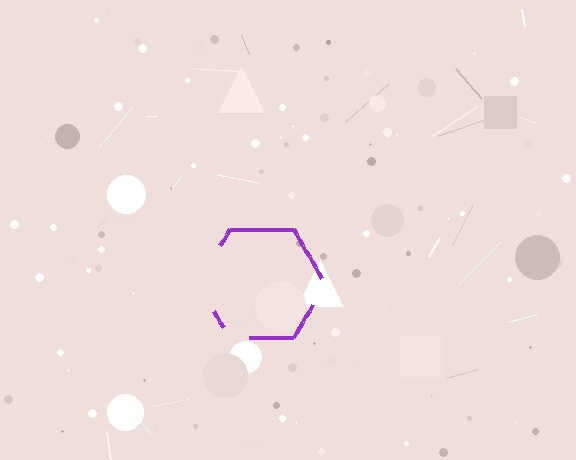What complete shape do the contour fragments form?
The contour fragments form a hexagon.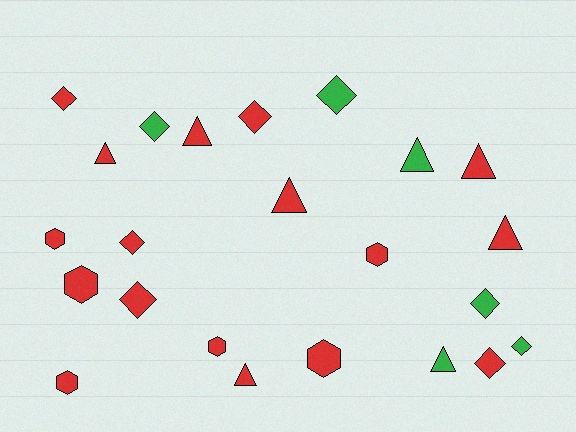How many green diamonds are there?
There are 4 green diamonds.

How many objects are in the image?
There are 23 objects.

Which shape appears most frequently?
Diamond, with 9 objects.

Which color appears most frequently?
Red, with 17 objects.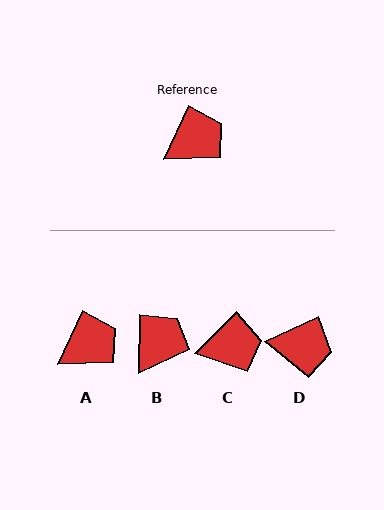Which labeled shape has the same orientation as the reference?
A.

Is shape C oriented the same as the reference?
No, it is off by about 21 degrees.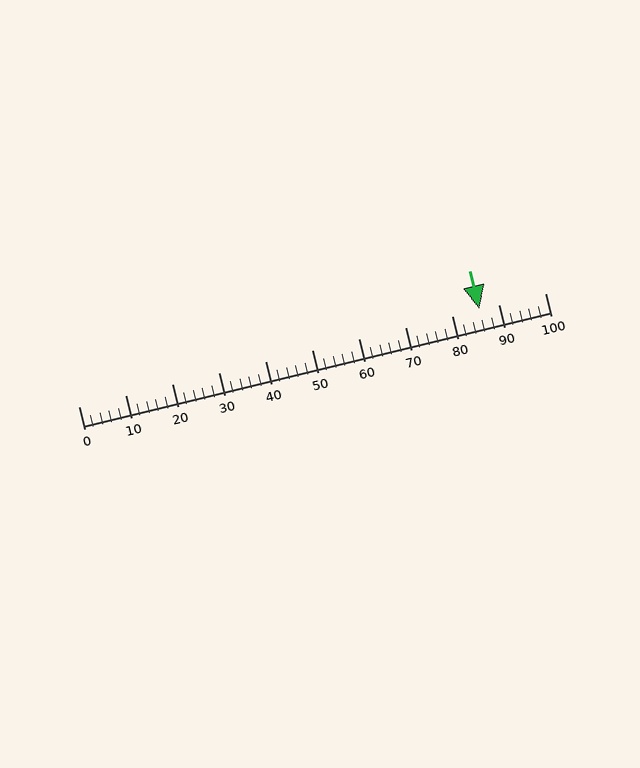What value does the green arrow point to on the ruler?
The green arrow points to approximately 86.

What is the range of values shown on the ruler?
The ruler shows values from 0 to 100.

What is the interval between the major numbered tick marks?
The major tick marks are spaced 10 units apart.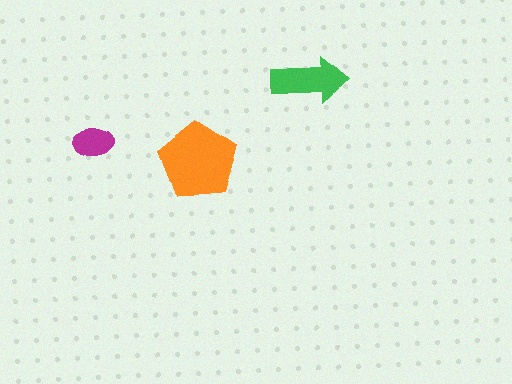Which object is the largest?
The orange pentagon.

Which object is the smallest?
The magenta ellipse.